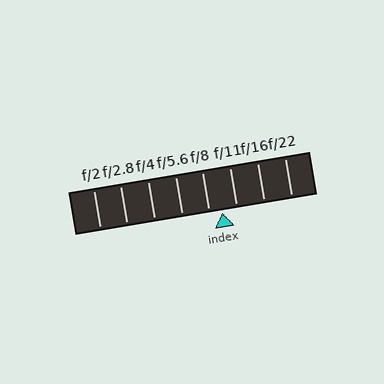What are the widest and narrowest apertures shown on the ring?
The widest aperture shown is f/2 and the narrowest is f/22.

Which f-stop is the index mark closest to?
The index mark is closest to f/8.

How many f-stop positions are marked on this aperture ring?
There are 8 f-stop positions marked.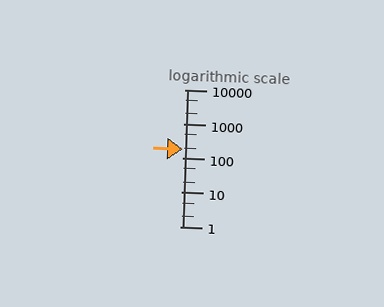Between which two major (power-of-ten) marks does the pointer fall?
The pointer is between 100 and 1000.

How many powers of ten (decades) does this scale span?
The scale spans 4 decades, from 1 to 10000.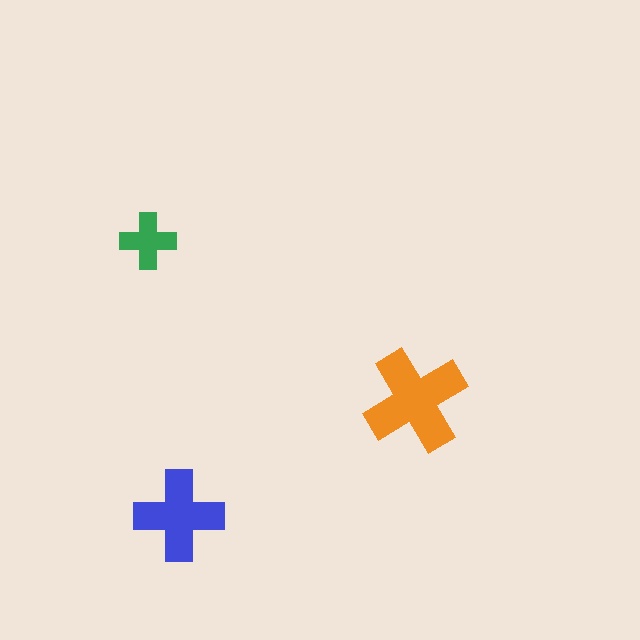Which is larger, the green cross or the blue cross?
The blue one.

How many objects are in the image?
There are 3 objects in the image.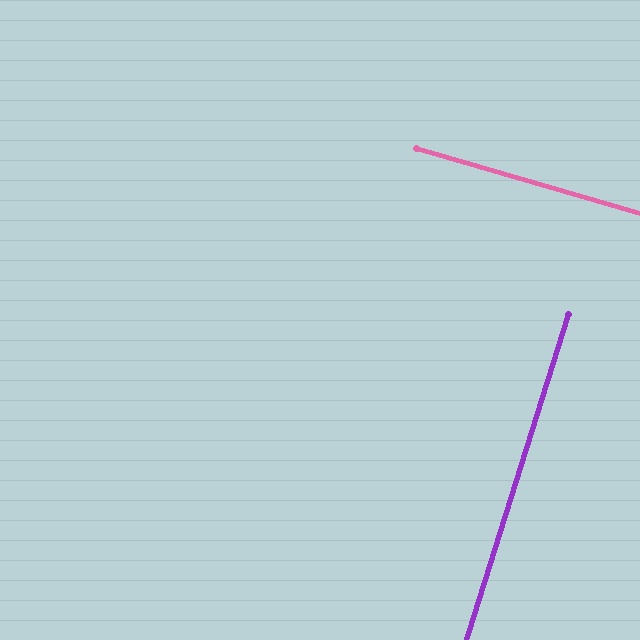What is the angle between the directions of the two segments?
Approximately 89 degrees.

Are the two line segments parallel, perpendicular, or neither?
Perpendicular — they meet at approximately 89°.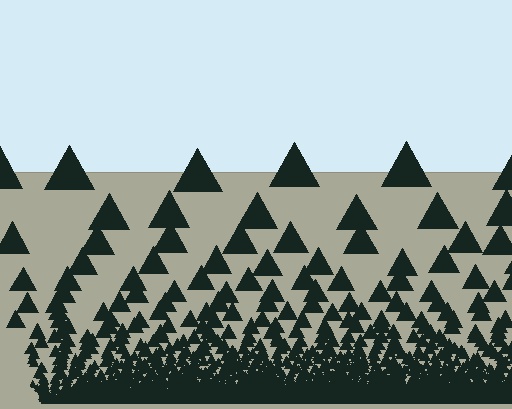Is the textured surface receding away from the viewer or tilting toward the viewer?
The surface appears to tilt toward the viewer. Texture elements get larger and sparser toward the top.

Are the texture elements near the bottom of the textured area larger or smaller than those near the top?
Smaller. The gradient is inverted — elements near the bottom are smaller and denser.